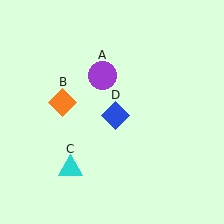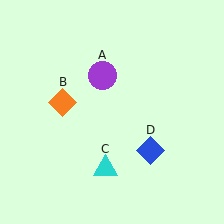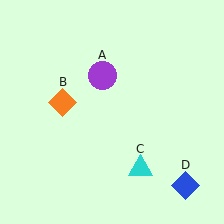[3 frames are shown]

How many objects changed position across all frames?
2 objects changed position: cyan triangle (object C), blue diamond (object D).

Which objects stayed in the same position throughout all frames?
Purple circle (object A) and orange diamond (object B) remained stationary.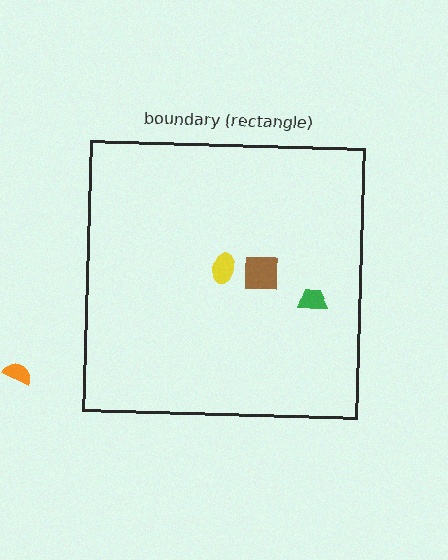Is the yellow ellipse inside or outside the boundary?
Inside.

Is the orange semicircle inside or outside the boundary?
Outside.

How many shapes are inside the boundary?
3 inside, 1 outside.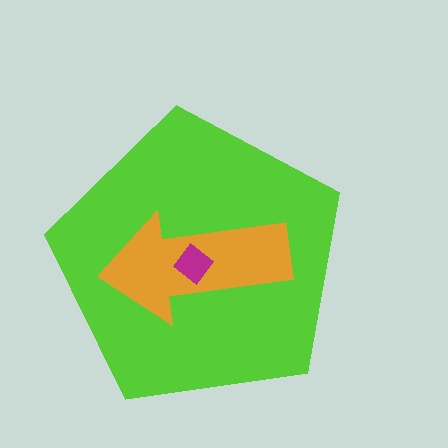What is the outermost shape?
The lime pentagon.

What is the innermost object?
The magenta diamond.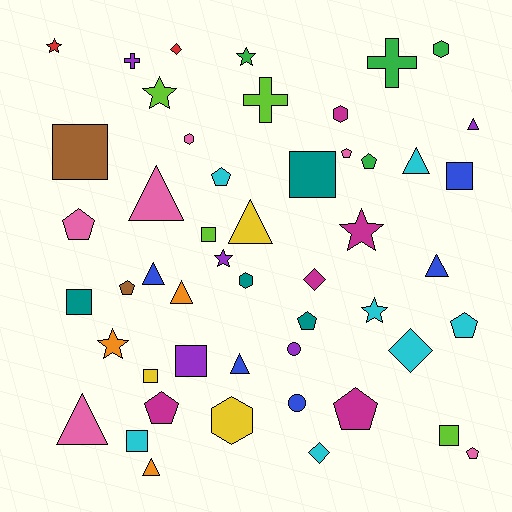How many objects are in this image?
There are 50 objects.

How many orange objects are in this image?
There are 3 orange objects.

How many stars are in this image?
There are 7 stars.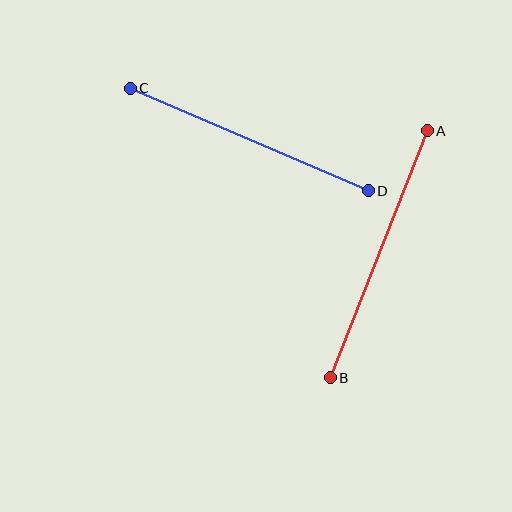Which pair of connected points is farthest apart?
Points A and B are farthest apart.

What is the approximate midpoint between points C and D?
The midpoint is at approximately (249, 139) pixels.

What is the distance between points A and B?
The distance is approximately 266 pixels.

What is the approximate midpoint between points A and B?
The midpoint is at approximately (379, 254) pixels.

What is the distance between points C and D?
The distance is approximately 259 pixels.